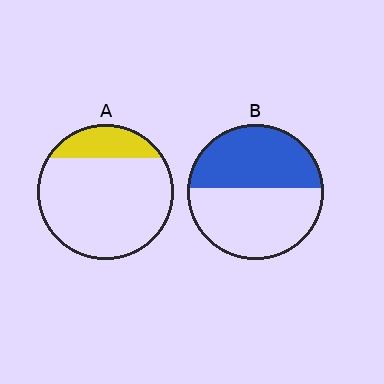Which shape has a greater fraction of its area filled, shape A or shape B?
Shape B.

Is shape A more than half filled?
No.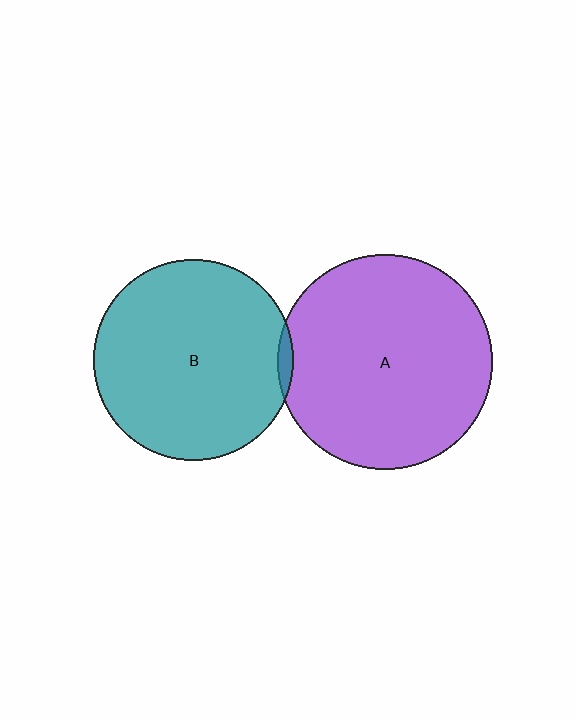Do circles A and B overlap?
Yes.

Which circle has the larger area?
Circle A (purple).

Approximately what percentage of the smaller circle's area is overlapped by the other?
Approximately 5%.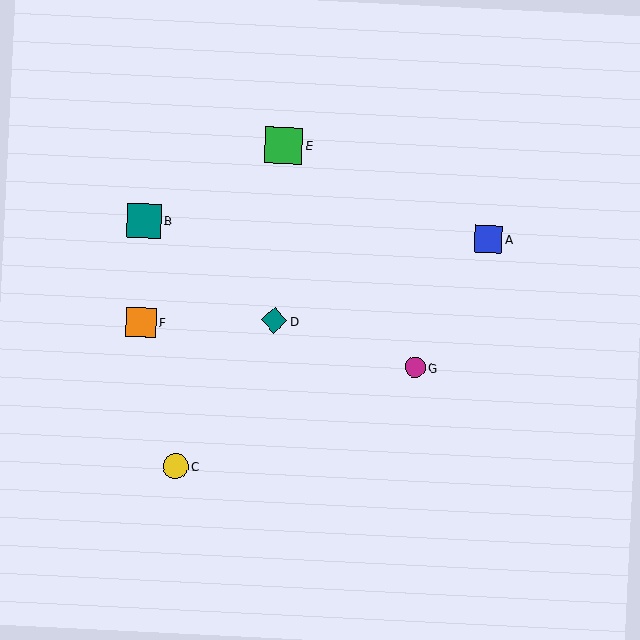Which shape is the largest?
The green square (labeled E) is the largest.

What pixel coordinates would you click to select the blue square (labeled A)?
Click at (488, 239) to select the blue square A.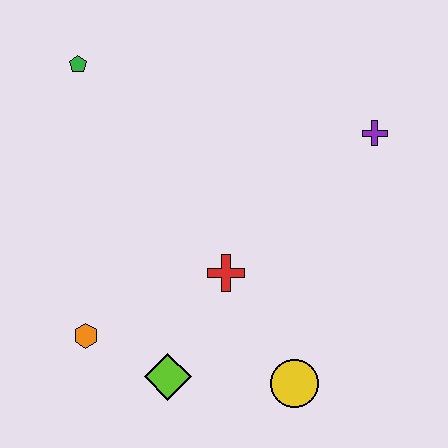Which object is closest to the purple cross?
The red cross is closest to the purple cross.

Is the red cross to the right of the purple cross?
No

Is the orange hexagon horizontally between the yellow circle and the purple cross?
No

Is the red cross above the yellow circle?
Yes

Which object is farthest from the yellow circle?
The green pentagon is farthest from the yellow circle.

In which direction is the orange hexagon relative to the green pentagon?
The orange hexagon is below the green pentagon.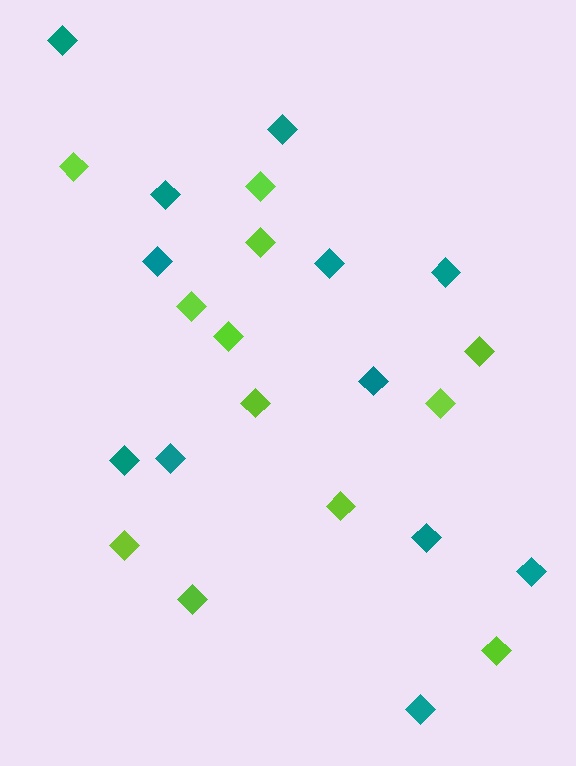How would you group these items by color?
There are 2 groups: one group of teal diamonds (12) and one group of lime diamonds (12).